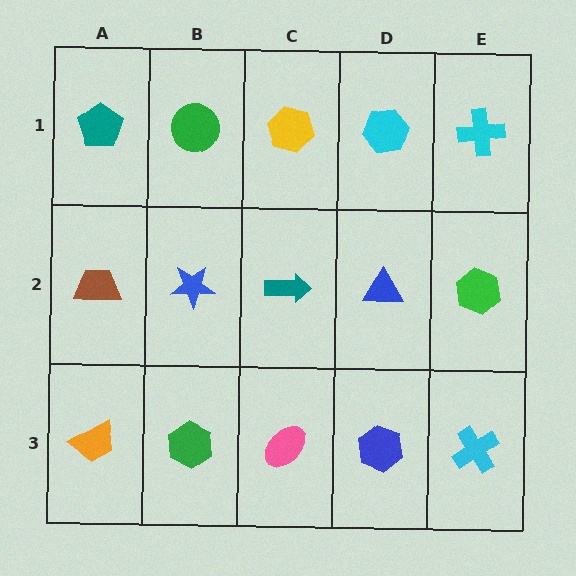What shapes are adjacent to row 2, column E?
A cyan cross (row 1, column E), a cyan cross (row 3, column E), a blue triangle (row 2, column D).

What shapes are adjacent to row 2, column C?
A yellow hexagon (row 1, column C), a pink ellipse (row 3, column C), a blue star (row 2, column B), a blue triangle (row 2, column D).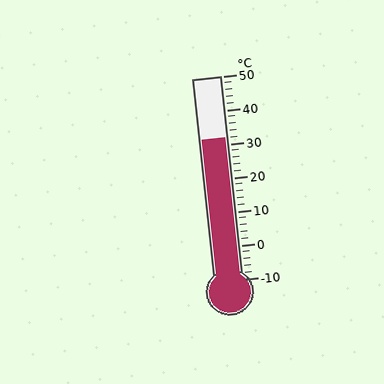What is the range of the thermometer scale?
The thermometer scale ranges from -10°C to 50°C.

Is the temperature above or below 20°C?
The temperature is above 20°C.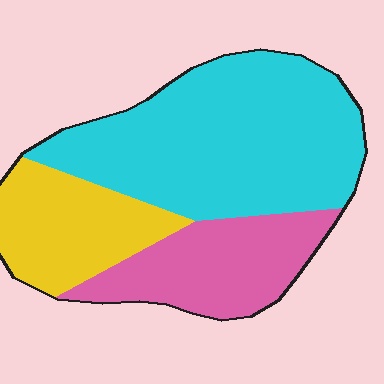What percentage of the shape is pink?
Pink takes up about one quarter (1/4) of the shape.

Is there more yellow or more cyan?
Cyan.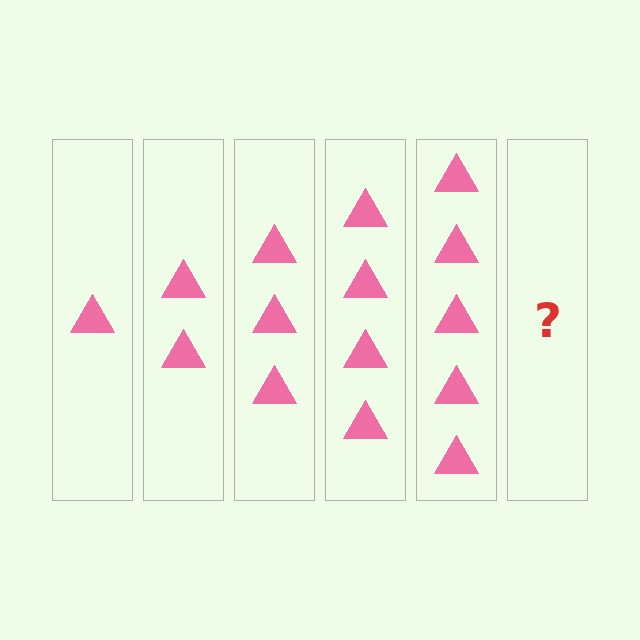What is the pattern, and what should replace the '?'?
The pattern is that each step adds one more triangle. The '?' should be 6 triangles.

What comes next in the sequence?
The next element should be 6 triangles.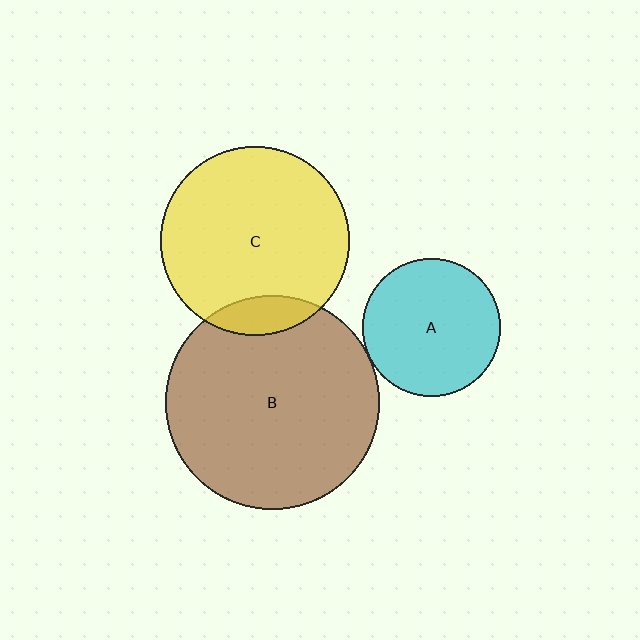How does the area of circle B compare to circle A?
Approximately 2.4 times.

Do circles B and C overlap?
Yes.